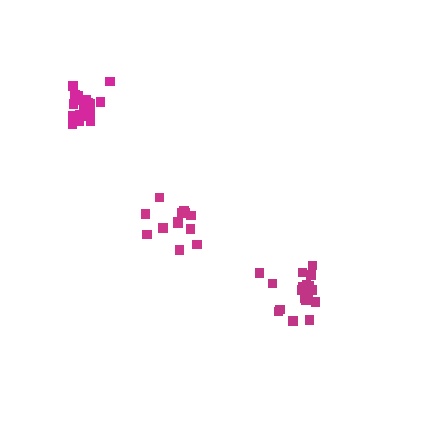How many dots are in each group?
Group 1: 14 dots, Group 2: 20 dots, Group 3: 20 dots (54 total).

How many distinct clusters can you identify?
There are 3 distinct clusters.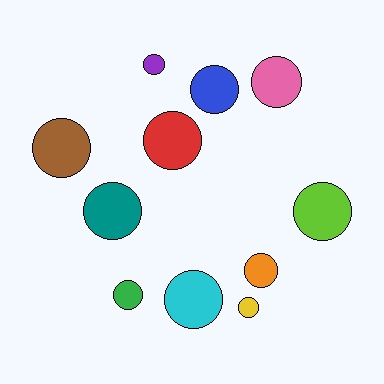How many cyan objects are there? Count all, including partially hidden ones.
There is 1 cyan object.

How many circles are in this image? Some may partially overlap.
There are 11 circles.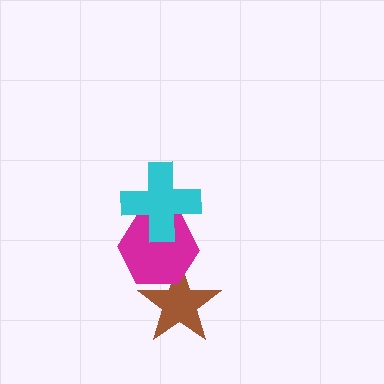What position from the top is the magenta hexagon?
The magenta hexagon is 2nd from the top.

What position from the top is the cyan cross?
The cyan cross is 1st from the top.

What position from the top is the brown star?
The brown star is 3rd from the top.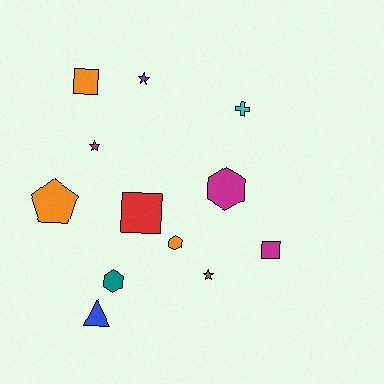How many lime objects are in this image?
There are no lime objects.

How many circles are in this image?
There are no circles.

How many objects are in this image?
There are 12 objects.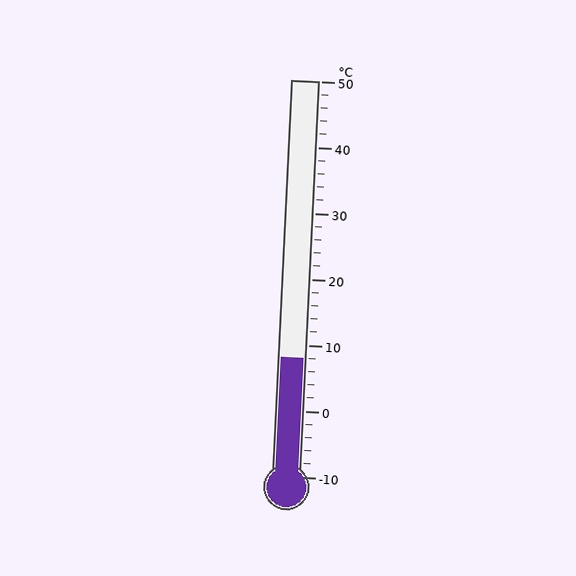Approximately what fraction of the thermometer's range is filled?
The thermometer is filled to approximately 30% of its range.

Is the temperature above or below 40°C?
The temperature is below 40°C.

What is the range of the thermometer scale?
The thermometer scale ranges from -10°C to 50°C.